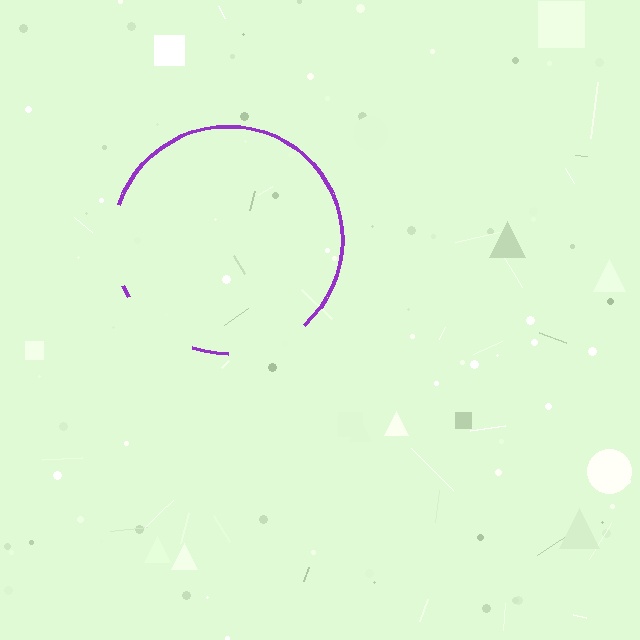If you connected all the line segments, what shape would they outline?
They would outline a circle.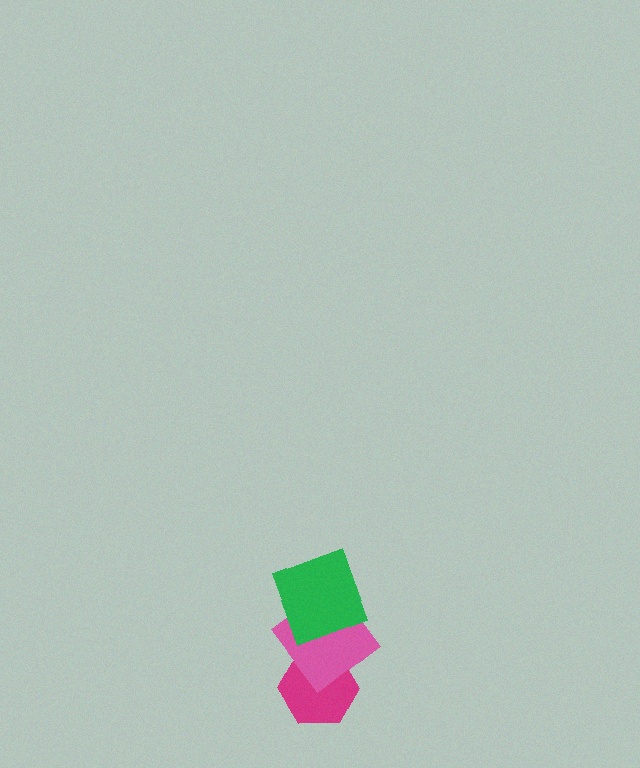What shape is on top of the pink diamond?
The green square is on top of the pink diamond.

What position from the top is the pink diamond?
The pink diamond is 2nd from the top.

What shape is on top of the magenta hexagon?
The pink diamond is on top of the magenta hexagon.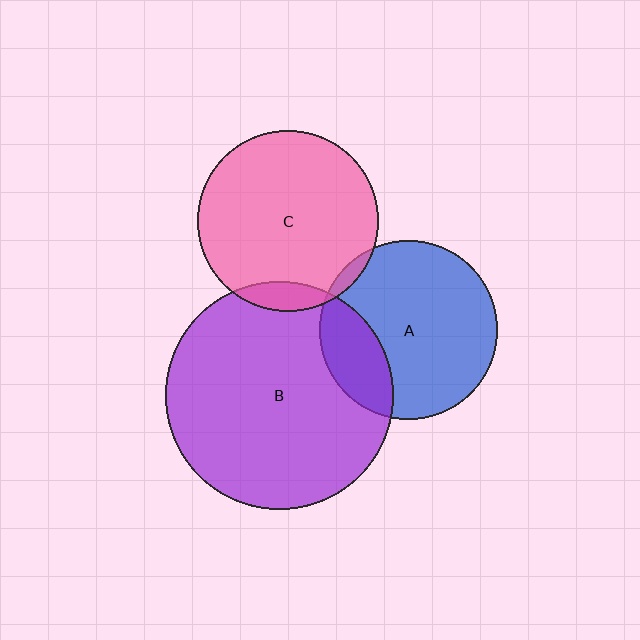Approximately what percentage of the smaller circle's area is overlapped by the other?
Approximately 10%.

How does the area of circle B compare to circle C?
Approximately 1.6 times.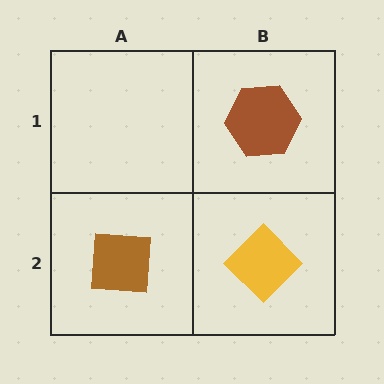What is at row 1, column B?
A brown hexagon.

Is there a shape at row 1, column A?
No, that cell is empty.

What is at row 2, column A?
A brown square.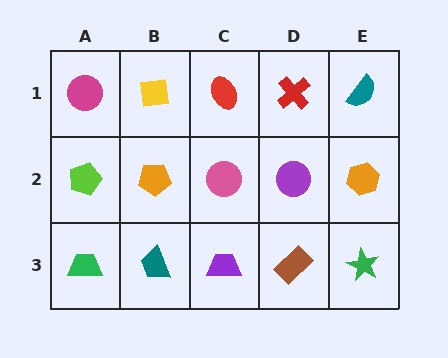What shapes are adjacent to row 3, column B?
An orange pentagon (row 2, column B), a green trapezoid (row 3, column A), a purple trapezoid (row 3, column C).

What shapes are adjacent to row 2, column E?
A teal semicircle (row 1, column E), a green star (row 3, column E), a purple circle (row 2, column D).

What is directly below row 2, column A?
A green trapezoid.